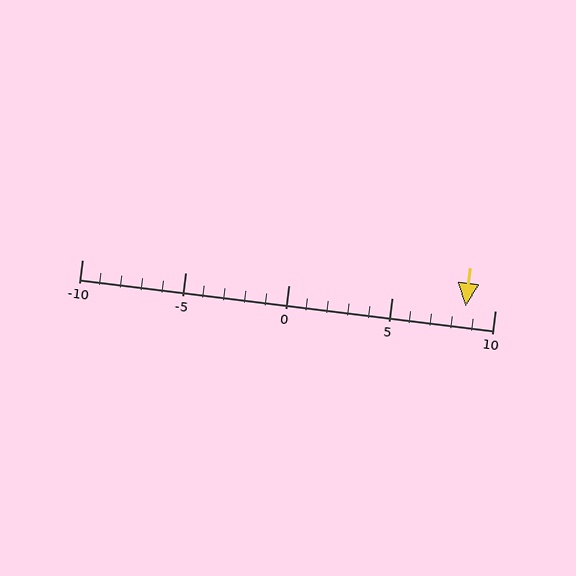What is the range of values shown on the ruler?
The ruler shows values from -10 to 10.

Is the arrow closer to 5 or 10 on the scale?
The arrow is closer to 10.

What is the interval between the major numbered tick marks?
The major tick marks are spaced 5 units apart.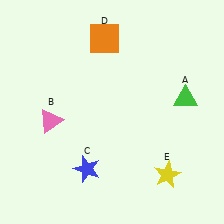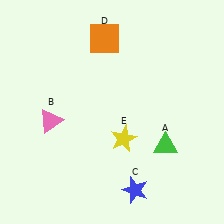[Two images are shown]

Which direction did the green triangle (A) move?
The green triangle (A) moved down.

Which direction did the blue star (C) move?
The blue star (C) moved right.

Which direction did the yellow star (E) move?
The yellow star (E) moved left.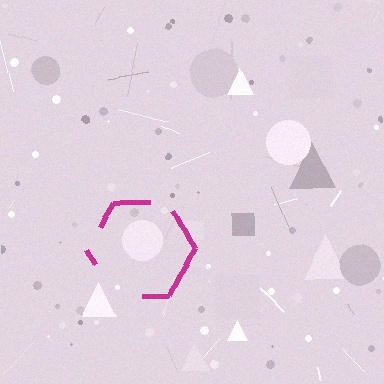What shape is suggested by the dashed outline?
The dashed outline suggests a hexagon.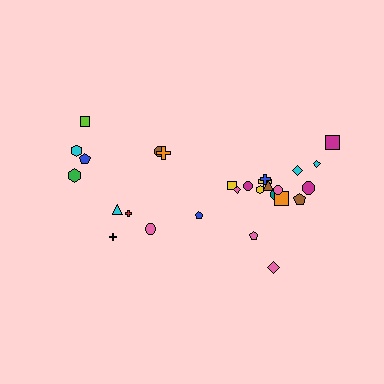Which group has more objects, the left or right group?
The right group.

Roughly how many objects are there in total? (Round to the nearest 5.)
Roughly 30 objects in total.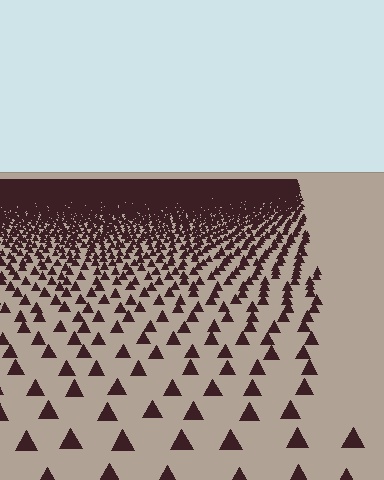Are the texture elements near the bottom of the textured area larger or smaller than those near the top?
Larger. Near the bottom, elements are closer to the viewer and appear at a bigger on-screen size.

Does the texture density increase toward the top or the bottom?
Density increases toward the top.